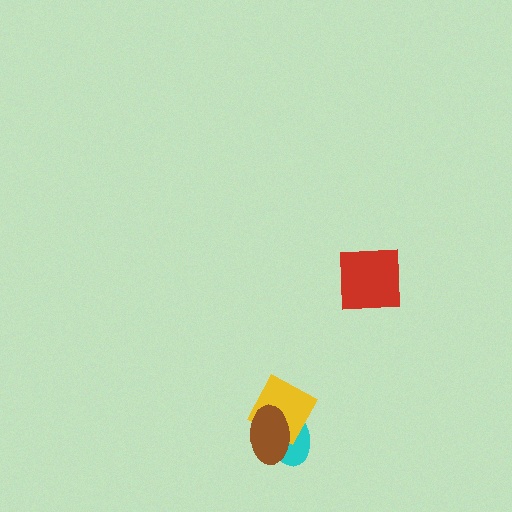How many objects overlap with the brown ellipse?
2 objects overlap with the brown ellipse.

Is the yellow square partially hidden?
Yes, it is partially covered by another shape.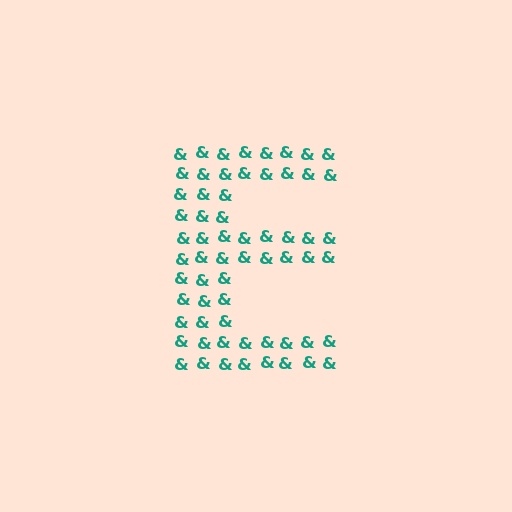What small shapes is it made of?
It is made of small ampersands.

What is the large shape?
The large shape is the letter E.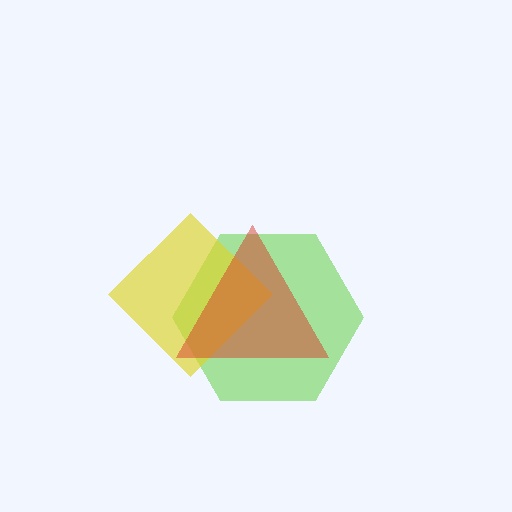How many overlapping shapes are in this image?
There are 3 overlapping shapes in the image.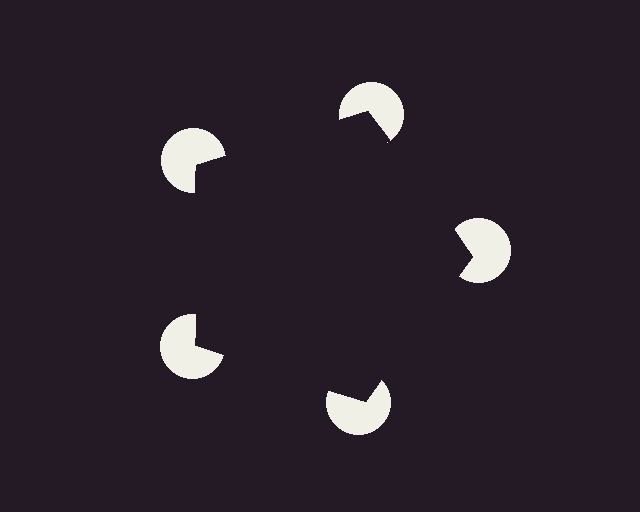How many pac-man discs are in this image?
There are 5 — one at each vertex of the illusory pentagon.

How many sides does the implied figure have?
5 sides.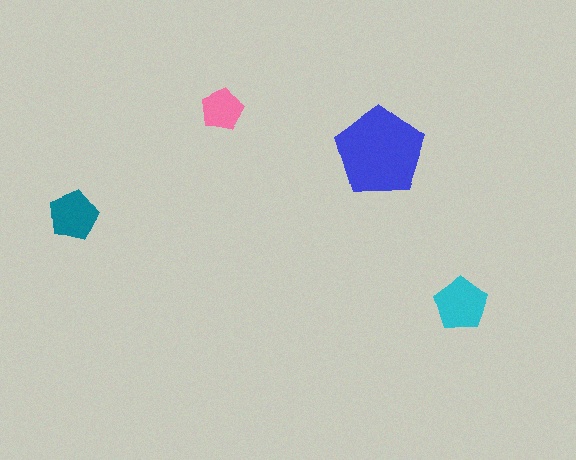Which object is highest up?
The pink pentagon is topmost.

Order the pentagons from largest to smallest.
the blue one, the cyan one, the teal one, the pink one.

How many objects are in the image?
There are 4 objects in the image.